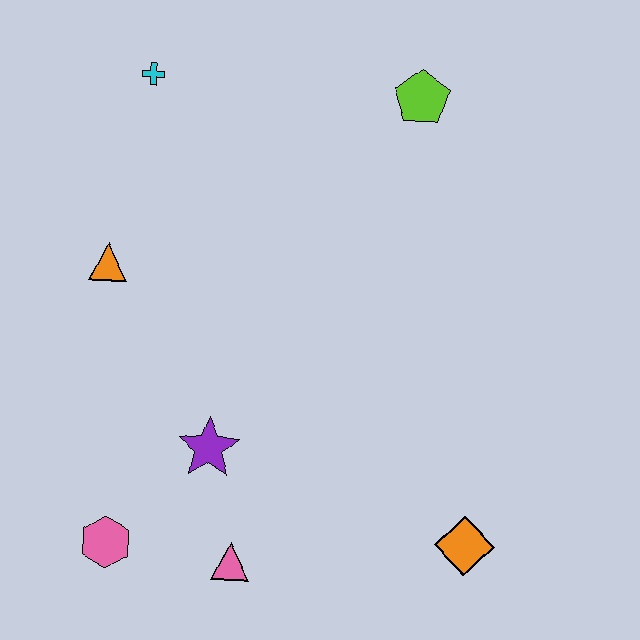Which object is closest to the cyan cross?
The orange triangle is closest to the cyan cross.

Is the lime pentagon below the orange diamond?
No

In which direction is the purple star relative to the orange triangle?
The purple star is below the orange triangle.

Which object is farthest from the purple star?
The lime pentagon is farthest from the purple star.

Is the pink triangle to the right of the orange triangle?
Yes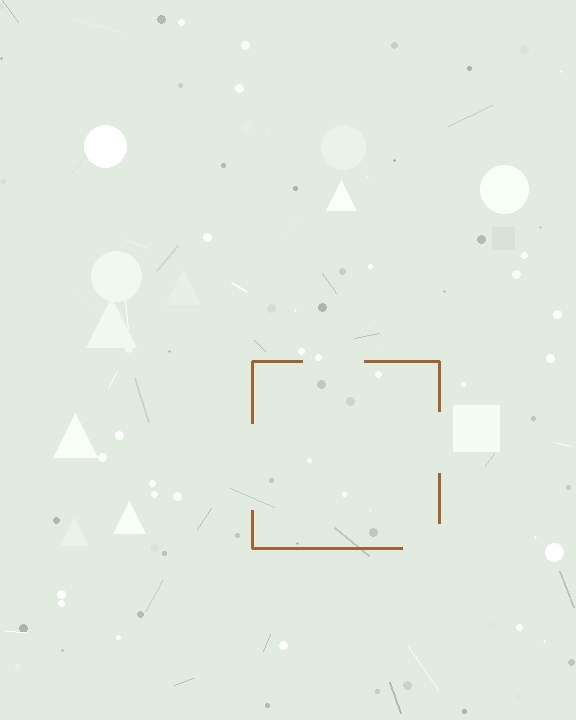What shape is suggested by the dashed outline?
The dashed outline suggests a square.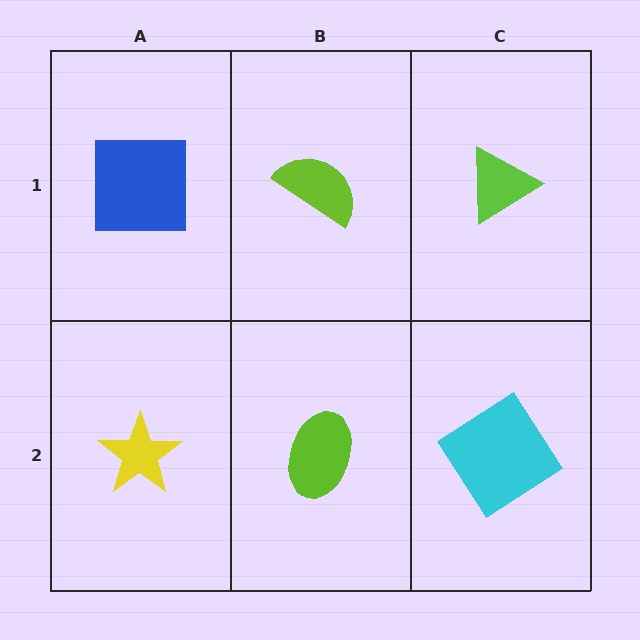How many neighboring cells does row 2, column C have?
2.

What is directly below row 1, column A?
A yellow star.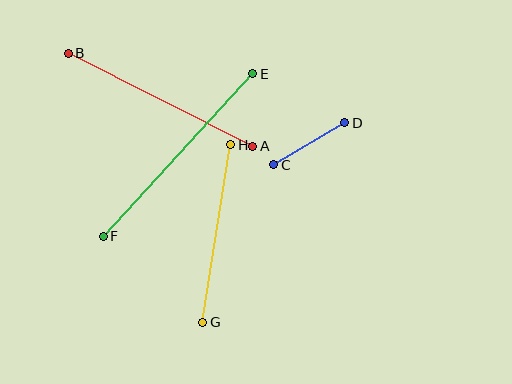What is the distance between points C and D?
The distance is approximately 82 pixels.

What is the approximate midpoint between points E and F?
The midpoint is at approximately (178, 155) pixels.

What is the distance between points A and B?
The distance is approximately 206 pixels.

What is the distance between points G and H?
The distance is approximately 180 pixels.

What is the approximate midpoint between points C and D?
The midpoint is at approximately (309, 144) pixels.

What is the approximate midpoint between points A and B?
The midpoint is at approximately (161, 100) pixels.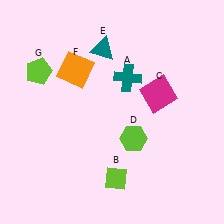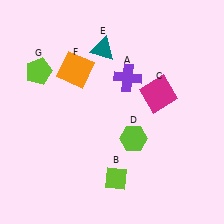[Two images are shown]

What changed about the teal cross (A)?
In Image 1, A is teal. In Image 2, it changed to purple.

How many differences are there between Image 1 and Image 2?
There is 1 difference between the two images.